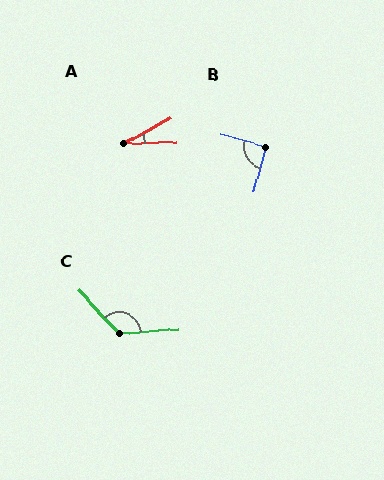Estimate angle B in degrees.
Approximately 90 degrees.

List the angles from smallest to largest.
A (27°), B (90°), C (129°).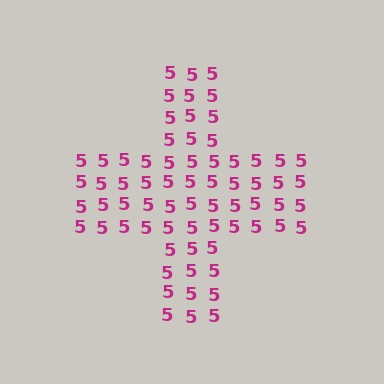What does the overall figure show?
The overall figure shows a cross.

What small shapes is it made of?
It is made of small digit 5's.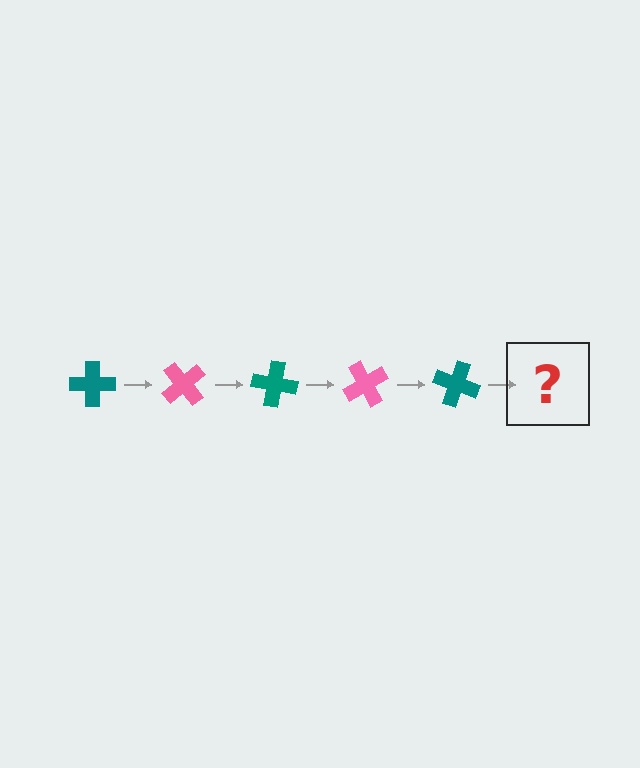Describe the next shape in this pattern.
It should be a pink cross, rotated 250 degrees from the start.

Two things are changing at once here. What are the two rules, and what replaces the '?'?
The two rules are that it rotates 50 degrees each step and the color cycles through teal and pink. The '?' should be a pink cross, rotated 250 degrees from the start.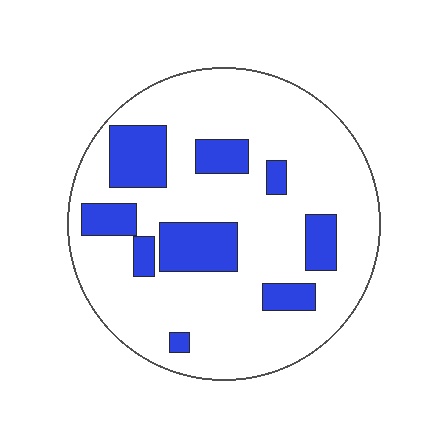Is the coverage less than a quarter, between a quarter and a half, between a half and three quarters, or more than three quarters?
Less than a quarter.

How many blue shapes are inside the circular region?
9.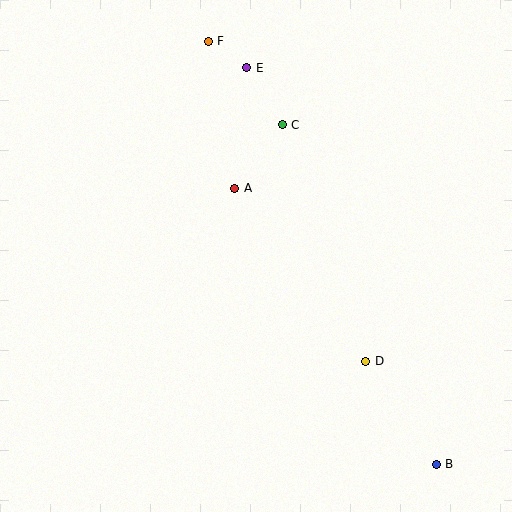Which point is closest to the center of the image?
Point A at (235, 188) is closest to the center.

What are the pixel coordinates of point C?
Point C is at (282, 125).